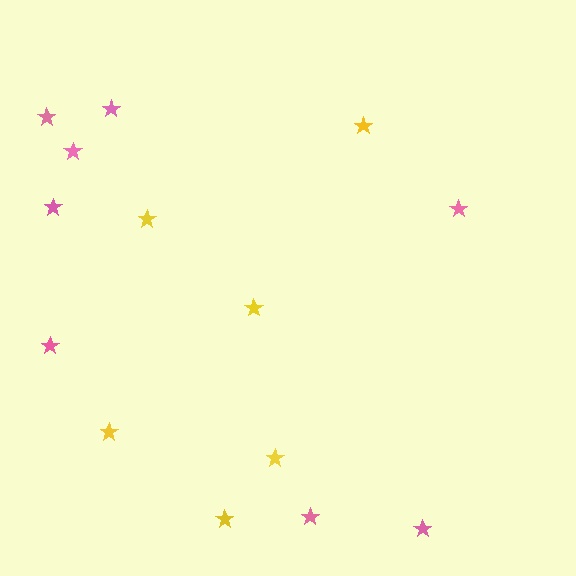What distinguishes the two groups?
There are 2 groups: one group of yellow stars (6) and one group of pink stars (8).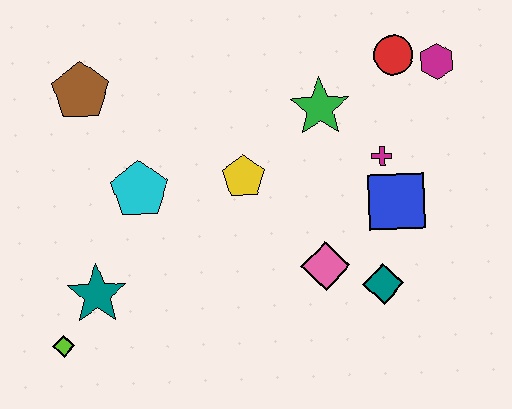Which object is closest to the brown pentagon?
The cyan pentagon is closest to the brown pentagon.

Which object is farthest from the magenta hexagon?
The lime diamond is farthest from the magenta hexagon.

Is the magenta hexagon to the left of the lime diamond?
No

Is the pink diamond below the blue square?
Yes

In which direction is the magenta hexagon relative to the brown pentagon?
The magenta hexagon is to the right of the brown pentagon.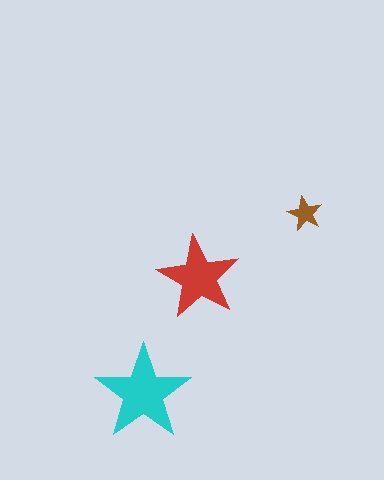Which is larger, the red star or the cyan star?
The cyan one.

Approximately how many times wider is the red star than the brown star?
About 2.5 times wider.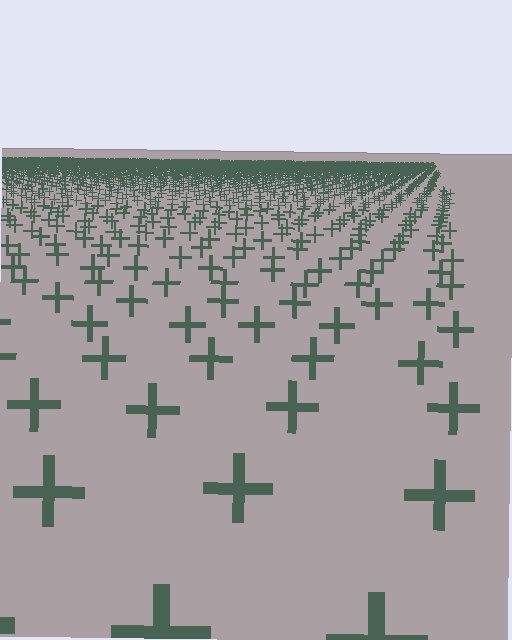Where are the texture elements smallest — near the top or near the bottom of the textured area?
Near the top.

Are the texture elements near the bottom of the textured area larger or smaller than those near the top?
Larger. Near the bottom, elements are closer to the viewer and appear at a bigger on-screen size.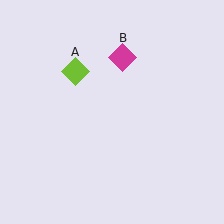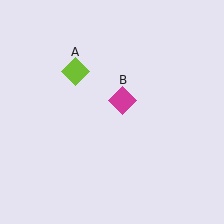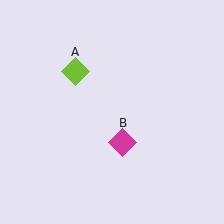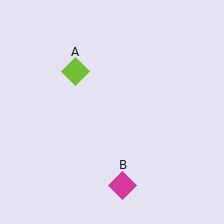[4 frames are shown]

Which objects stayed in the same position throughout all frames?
Lime diamond (object A) remained stationary.